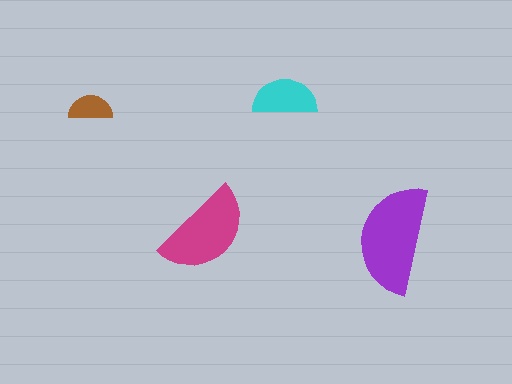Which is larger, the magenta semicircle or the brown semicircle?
The magenta one.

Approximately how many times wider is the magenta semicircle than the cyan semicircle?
About 1.5 times wider.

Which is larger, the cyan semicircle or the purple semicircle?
The purple one.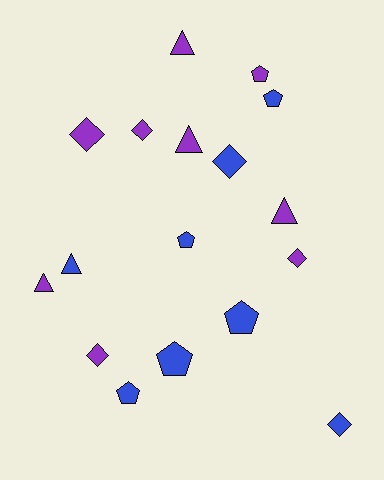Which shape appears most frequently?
Pentagon, with 6 objects.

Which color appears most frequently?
Purple, with 9 objects.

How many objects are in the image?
There are 17 objects.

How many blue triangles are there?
There is 1 blue triangle.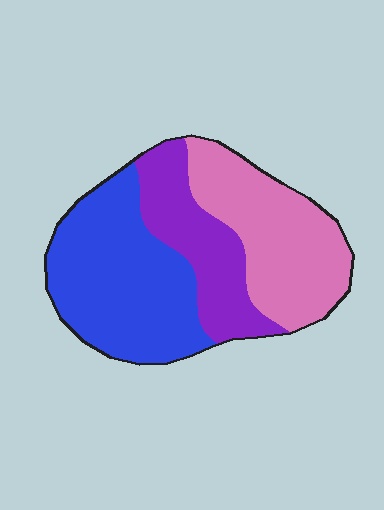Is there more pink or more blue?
Blue.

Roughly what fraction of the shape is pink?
Pink takes up about one third (1/3) of the shape.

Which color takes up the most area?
Blue, at roughly 40%.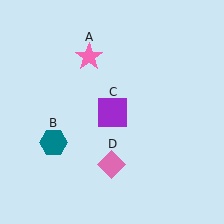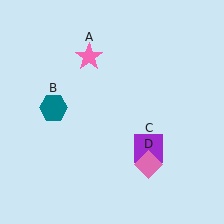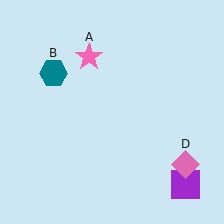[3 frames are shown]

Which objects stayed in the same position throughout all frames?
Pink star (object A) remained stationary.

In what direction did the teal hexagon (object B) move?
The teal hexagon (object B) moved up.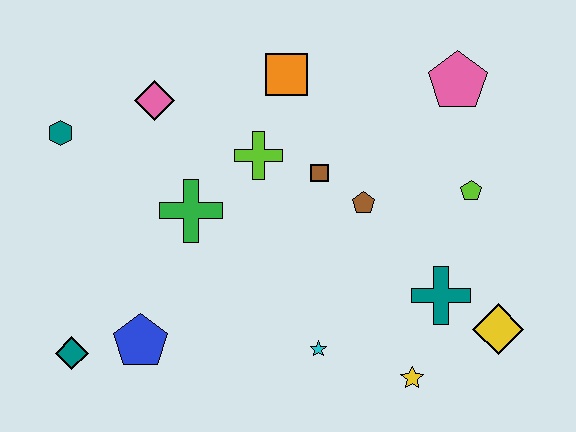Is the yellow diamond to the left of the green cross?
No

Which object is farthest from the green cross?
The yellow diamond is farthest from the green cross.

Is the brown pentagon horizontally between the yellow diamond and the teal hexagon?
Yes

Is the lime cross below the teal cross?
No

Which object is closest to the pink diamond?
The teal hexagon is closest to the pink diamond.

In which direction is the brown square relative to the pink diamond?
The brown square is to the right of the pink diamond.